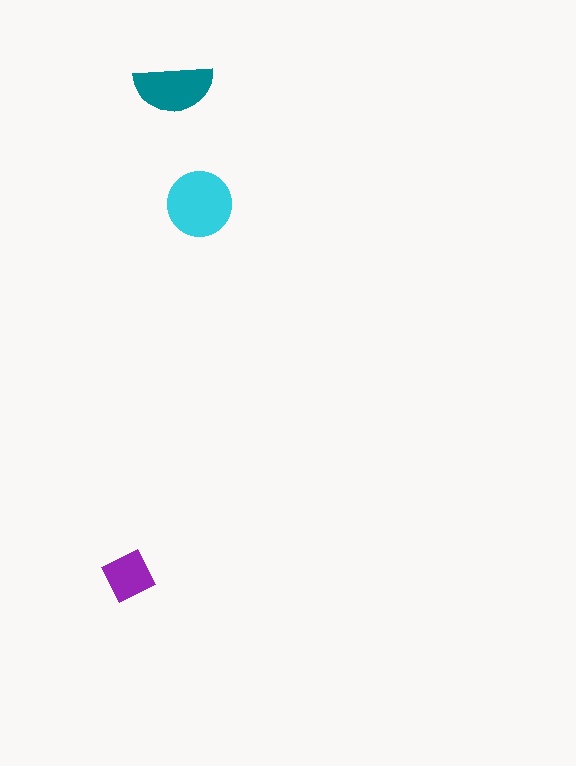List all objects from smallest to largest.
The purple diamond, the teal semicircle, the cyan circle.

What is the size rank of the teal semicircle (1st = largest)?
2nd.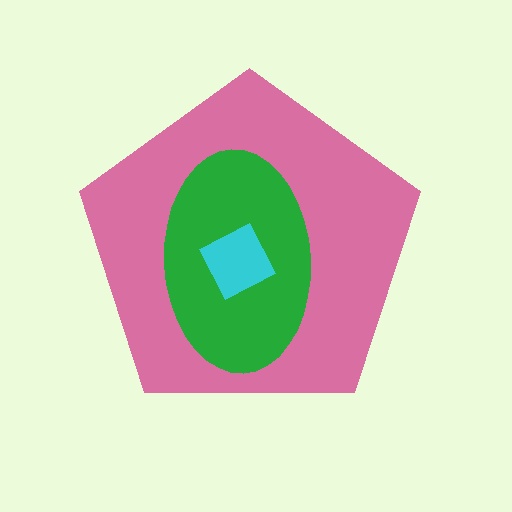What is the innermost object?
The cyan square.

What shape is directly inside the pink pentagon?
The green ellipse.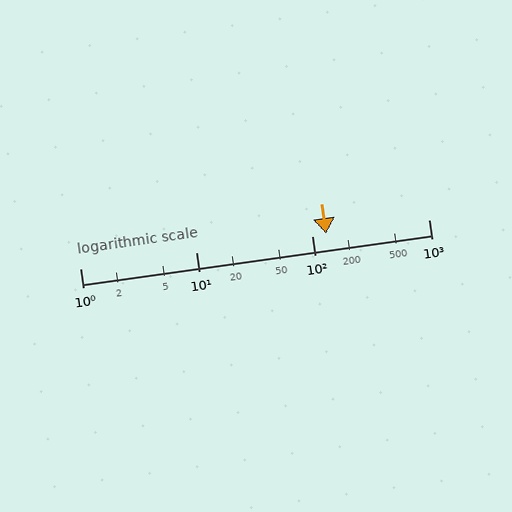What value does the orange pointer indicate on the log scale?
The pointer indicates approximately 130.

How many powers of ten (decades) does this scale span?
The scale spans 3 decades, from 1 to 1000.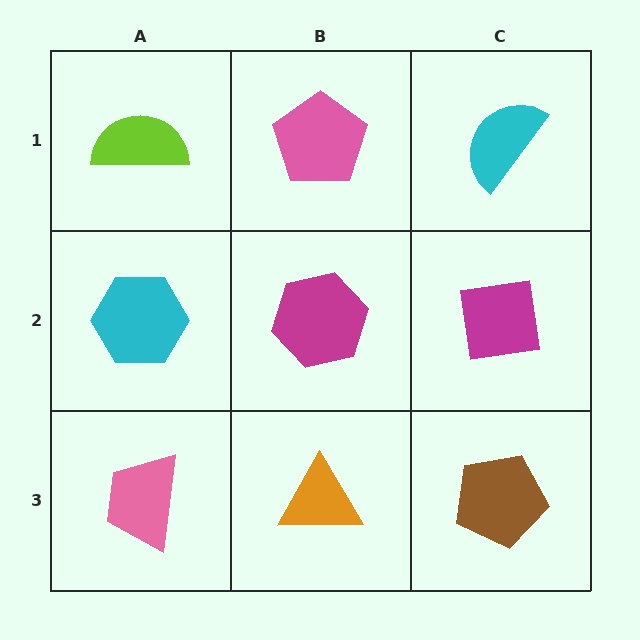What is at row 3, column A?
A pink trapezoid.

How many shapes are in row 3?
3 shapes.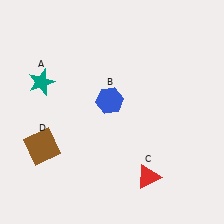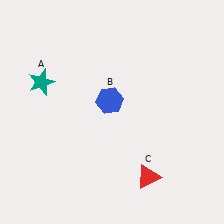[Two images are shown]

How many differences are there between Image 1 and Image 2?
There is 1 difference between the two images.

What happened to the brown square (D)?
The brown square (D) was removed in Image 2. It was in the bottom-left area of Image 1.